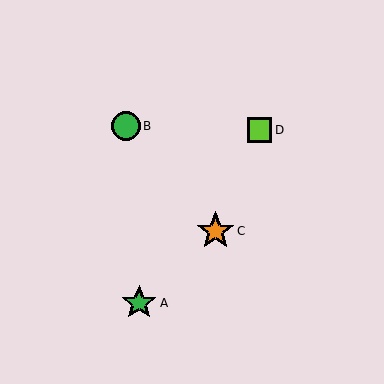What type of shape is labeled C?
Shape C is an orange star.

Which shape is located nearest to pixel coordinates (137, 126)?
The green circle (labeled B) at (126, 126) is nearest to that location.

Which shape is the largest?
The orange star (labeled C) is the largest.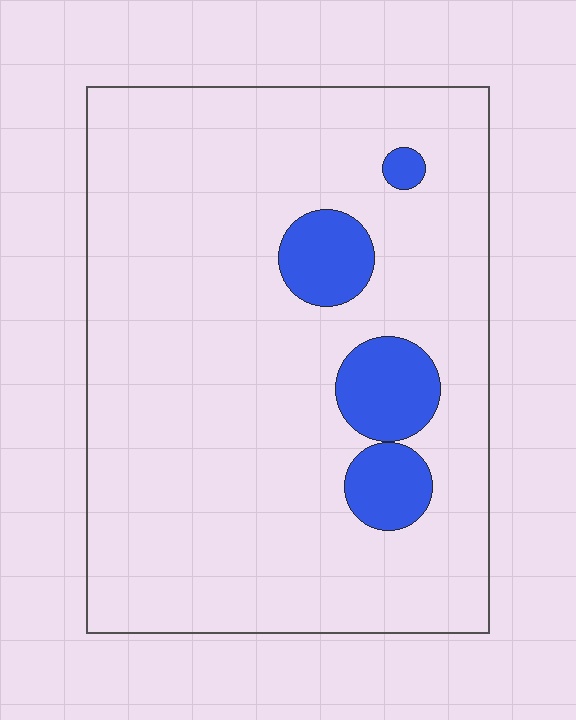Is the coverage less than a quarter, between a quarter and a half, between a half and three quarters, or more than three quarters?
Less than a quarter.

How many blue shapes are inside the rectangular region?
4.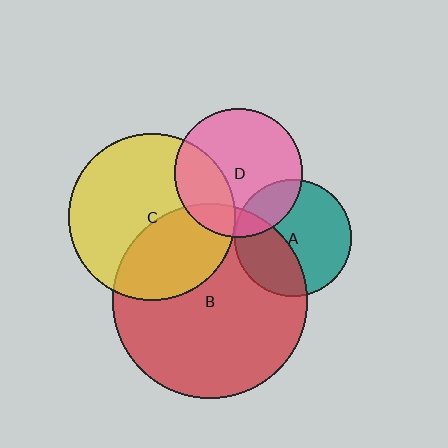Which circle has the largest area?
Circle B (red).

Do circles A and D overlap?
Yes.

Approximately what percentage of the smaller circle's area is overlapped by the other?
Approximately 20%.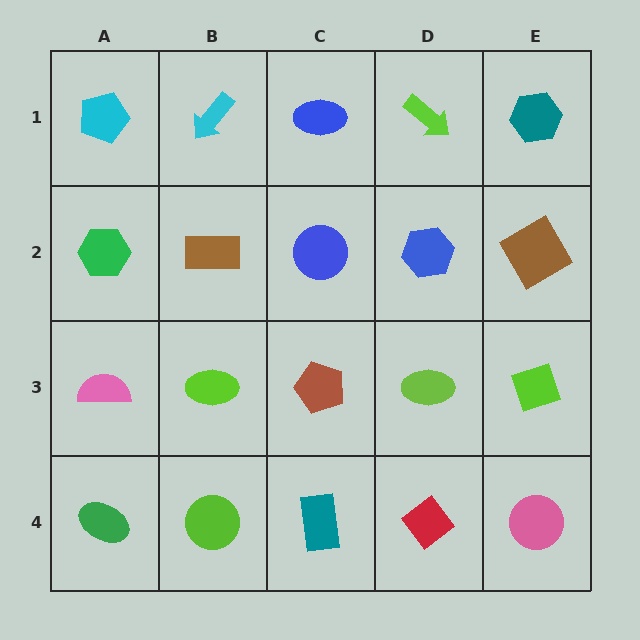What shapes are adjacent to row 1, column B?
A brown rectangle (row 2, column B), a cyan pentagon (row 1, column A), a blue ellipse (row 1, column C).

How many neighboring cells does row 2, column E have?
3.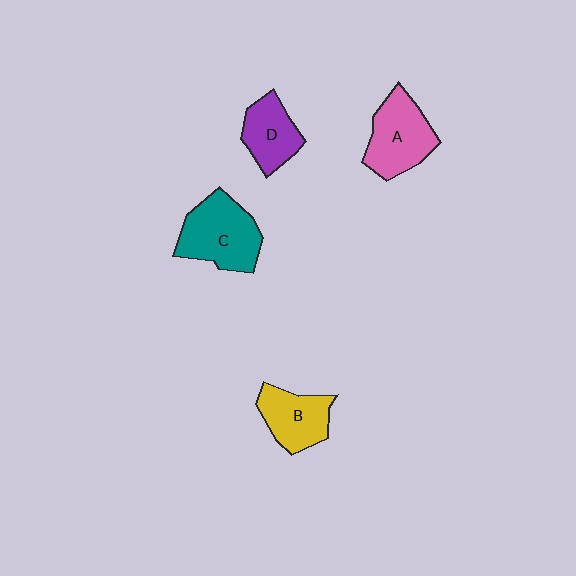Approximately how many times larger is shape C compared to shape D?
Approximately 1.5 times.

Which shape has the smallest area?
Shape D (purple).